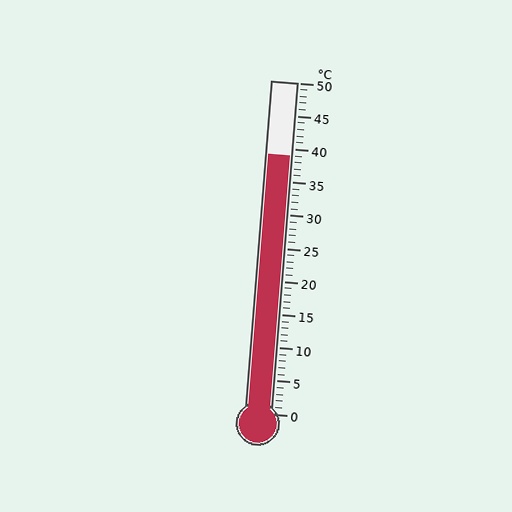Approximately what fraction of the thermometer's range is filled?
The thermometer is filled to approximately 80% of its range.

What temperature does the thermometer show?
The thermometer shows approximately 39°C.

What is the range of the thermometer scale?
The thermometer scale ranges from 0°C to 50°C.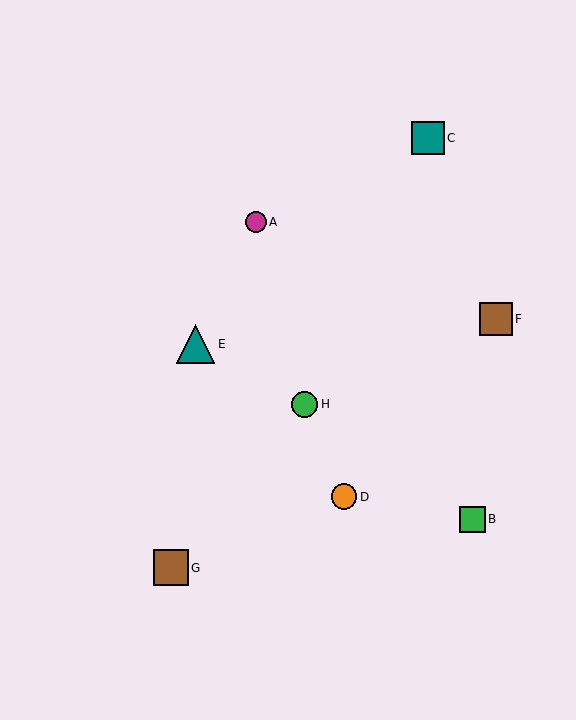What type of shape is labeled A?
Shape A is a magenta circle.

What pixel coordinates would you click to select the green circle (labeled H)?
Click at (305, 404) to select the green circle H.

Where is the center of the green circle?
The center of the green circle is at (305, 404).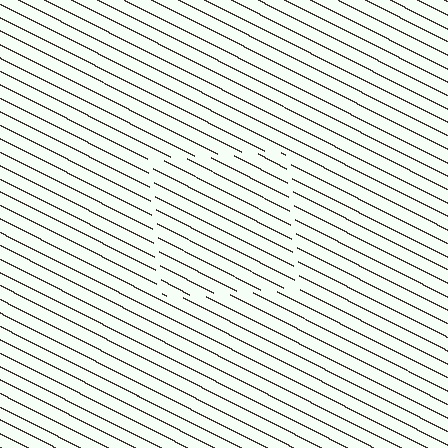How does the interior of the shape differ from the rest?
The interior of the shape contains the same grating, shifted by half a period — the contour is defined by the phase discontinuity where line-ends from the inner and outer gratings abut.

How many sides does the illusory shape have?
4 sides — the line-ends trace a square.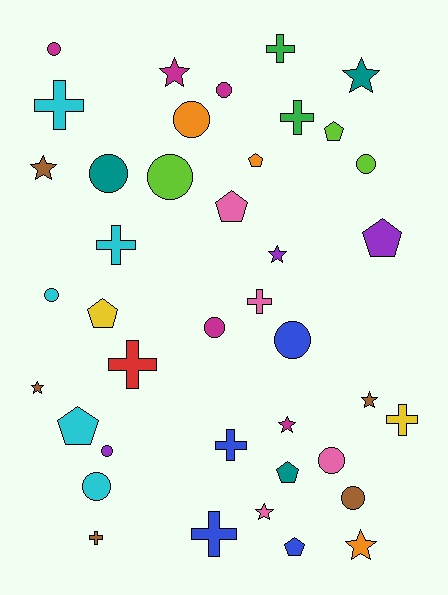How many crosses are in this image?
There are 10 crosses.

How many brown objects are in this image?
There are 5 brown objects.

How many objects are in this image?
There are 40 objects.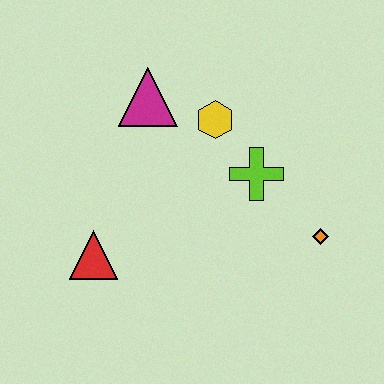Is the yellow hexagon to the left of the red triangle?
No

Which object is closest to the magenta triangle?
The yellow hexagon is closest to the magenta triangle.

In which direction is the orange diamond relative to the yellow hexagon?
The orange diamond is below the yellow hexagon.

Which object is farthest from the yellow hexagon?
The red triangle is farthest from the yellow hexagon.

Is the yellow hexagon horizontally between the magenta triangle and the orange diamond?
Yes